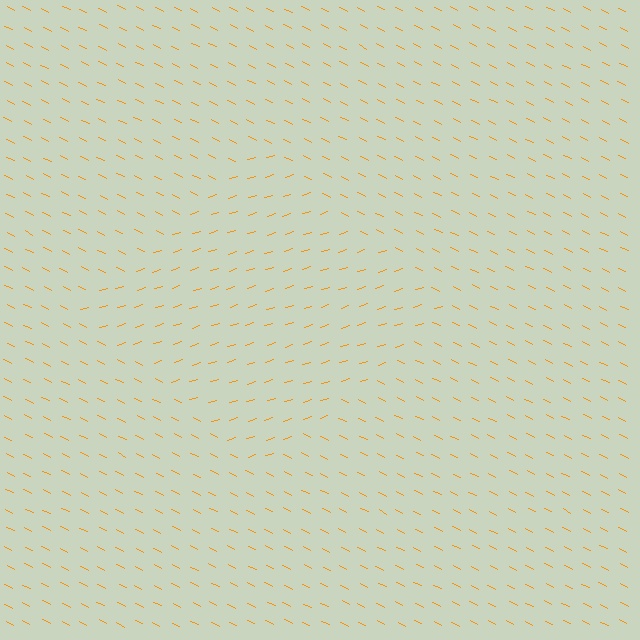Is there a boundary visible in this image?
Yes, there is a texture boundary formed by a change in line orientation.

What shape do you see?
I see a diamond.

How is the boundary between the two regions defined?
The boundary is defined purely by a change in line orientation (approximately 45 degrees difference). All lines are the same color and thickness.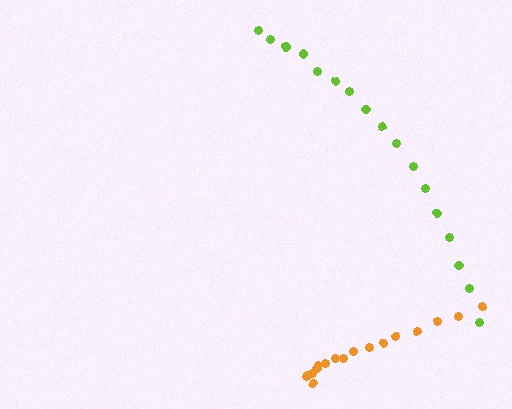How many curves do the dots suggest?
There are 2 distinct paths.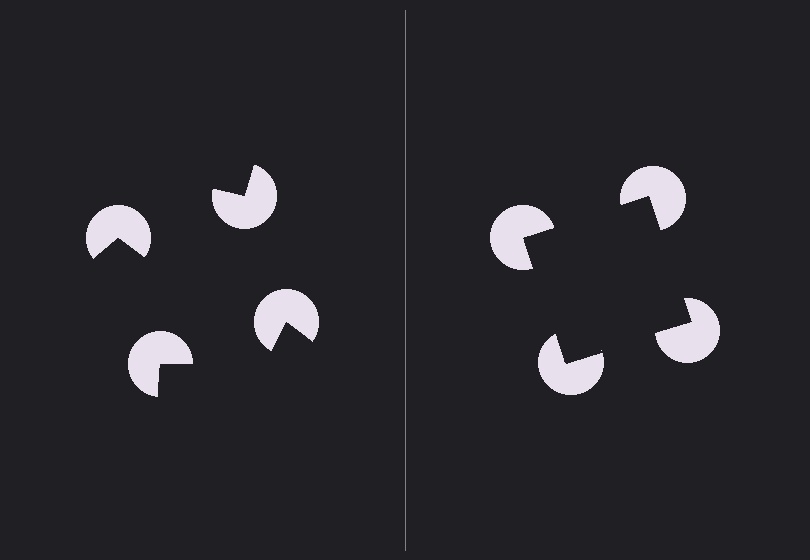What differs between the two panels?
The pac-man discs are positioned identically on both sides; only the wedge orientations differ. On the right they align to a square; on the left they are misaligned.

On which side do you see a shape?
An illusory square appears on the right side. On the left side the wedge cuts are rotated, so no coherent shape forms.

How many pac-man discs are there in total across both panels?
8 — 4 on each side.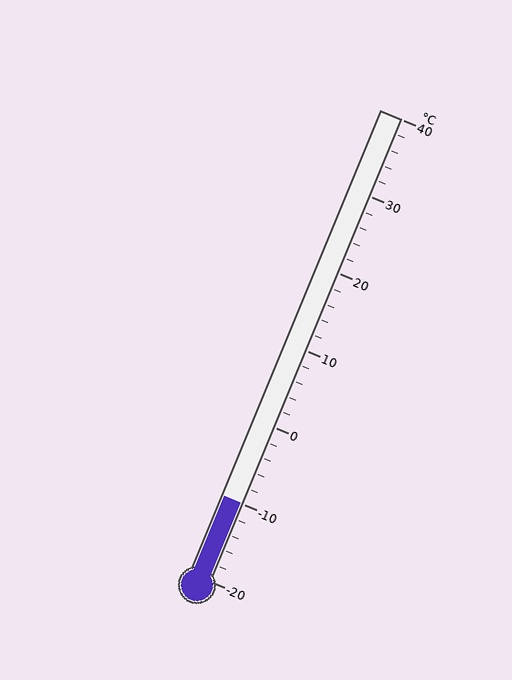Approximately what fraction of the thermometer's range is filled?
The thermometer is filled to approximately 15% of its range.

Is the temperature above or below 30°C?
The temperature is below 30°C.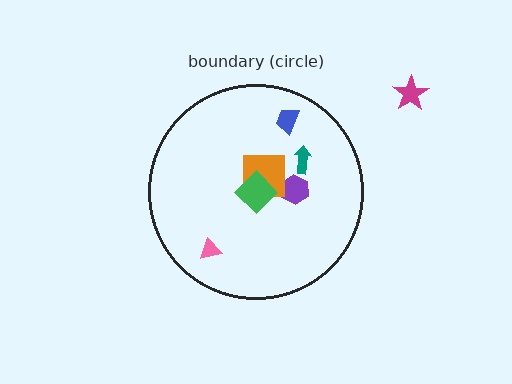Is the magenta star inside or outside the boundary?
Outside.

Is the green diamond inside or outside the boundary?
Inside.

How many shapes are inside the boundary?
6 inside, 1 outside.